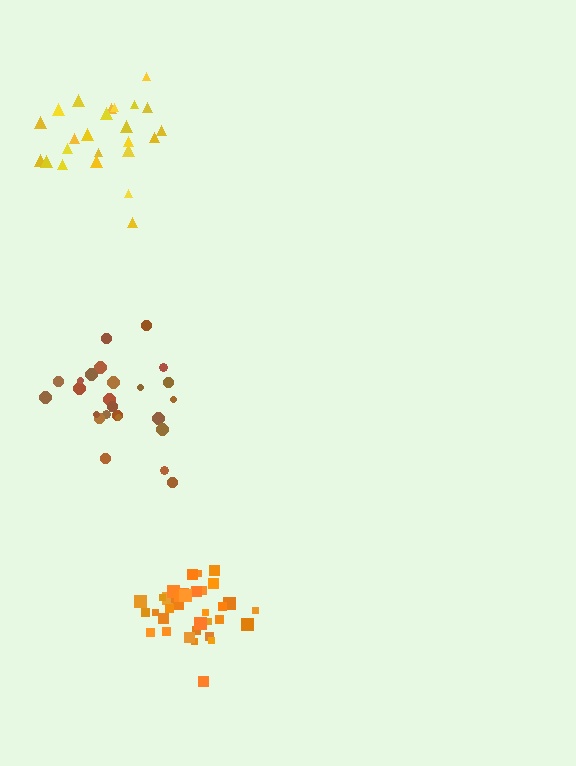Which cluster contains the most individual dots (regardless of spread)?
Orange (35).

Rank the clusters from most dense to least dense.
orange, brown, yellow.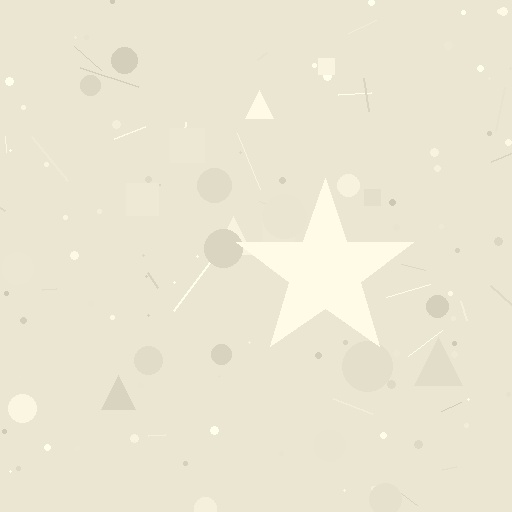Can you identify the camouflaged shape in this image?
The camouflaged shape is a star.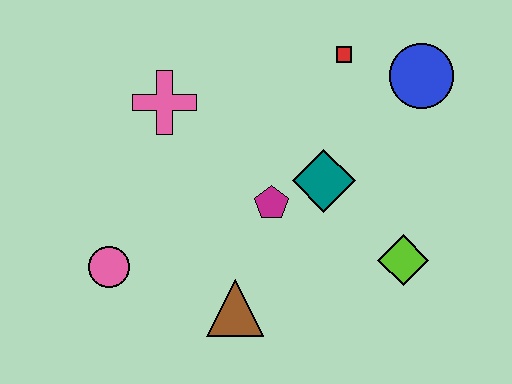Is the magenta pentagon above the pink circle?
Yes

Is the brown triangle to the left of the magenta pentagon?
Yes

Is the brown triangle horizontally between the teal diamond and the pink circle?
Yes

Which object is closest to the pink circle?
The brown triangle is closest to the pink circle.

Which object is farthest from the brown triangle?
The blue circle is farthest from the brown triangle.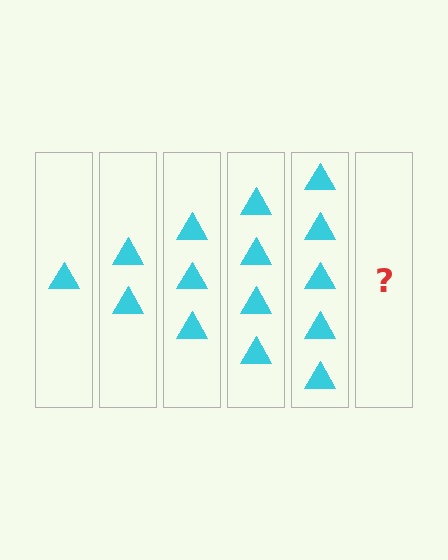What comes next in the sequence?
The next element should be 6 triangles.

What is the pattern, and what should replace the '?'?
The pattern is that each step adds one more triangle. The '?' should be 6 triangles.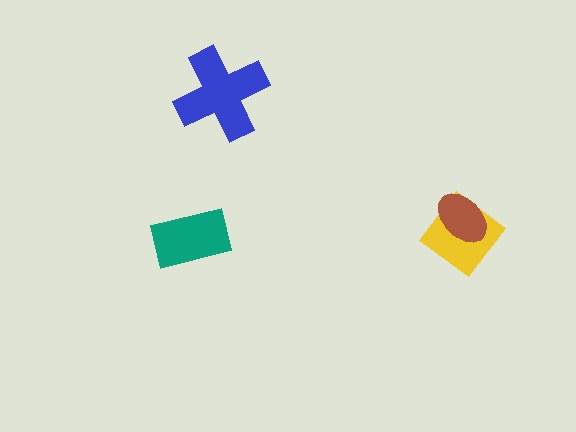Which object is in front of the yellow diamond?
The brown ellipse is in front of the yellow diamond.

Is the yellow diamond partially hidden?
Yes, it is partially covered by another shape.